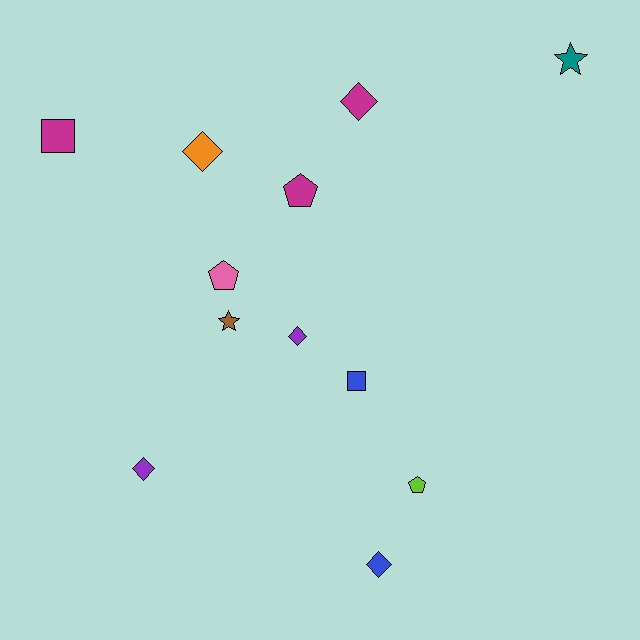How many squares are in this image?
There are 2 squares.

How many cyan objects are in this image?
There are no cyan objects.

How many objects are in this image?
There are 12 objects.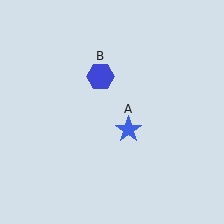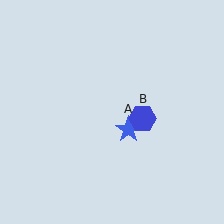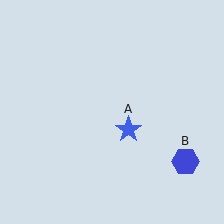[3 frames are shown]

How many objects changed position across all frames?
1 object changed position: blue hexagon (object B).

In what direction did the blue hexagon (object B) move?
The blue hexagon (object B) moved down and to the right.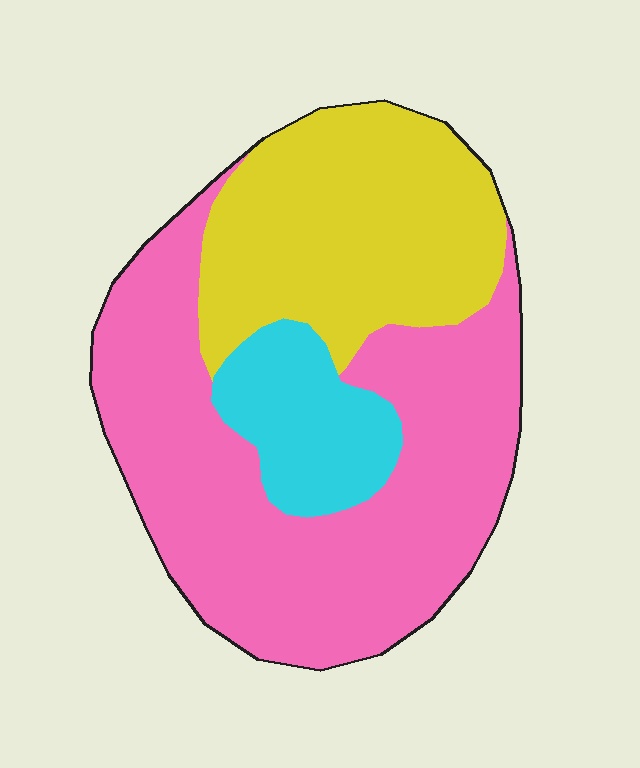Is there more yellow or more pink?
Pink.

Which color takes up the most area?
Pink, at roughly 55%.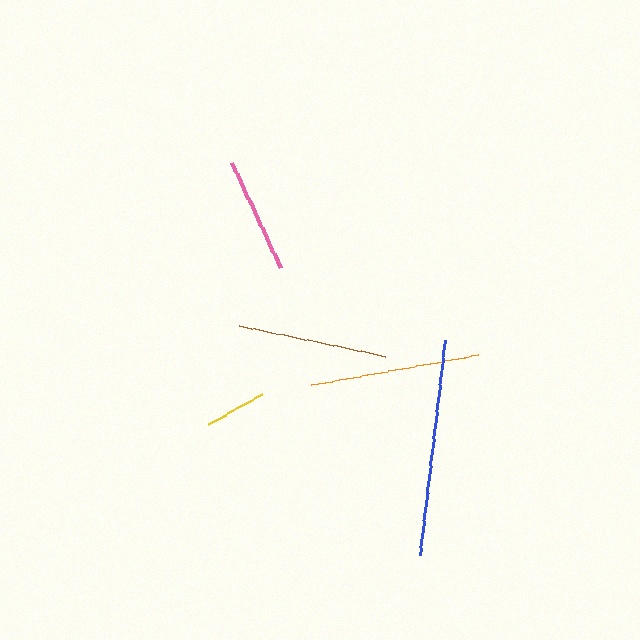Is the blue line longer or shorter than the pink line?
The blue line is longer than the pink line.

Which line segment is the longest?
The blue line is the longest at approximately 216 pixels.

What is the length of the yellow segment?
The yellow segment is approximately 62 pixels long.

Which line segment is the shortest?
The yellow line is the shortest at approximately 62 pixels.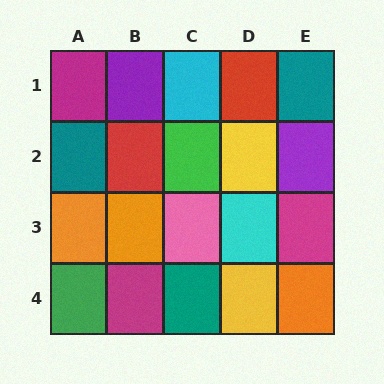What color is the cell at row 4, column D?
Yellow.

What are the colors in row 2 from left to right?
Teal, red, green, yellow, purple.